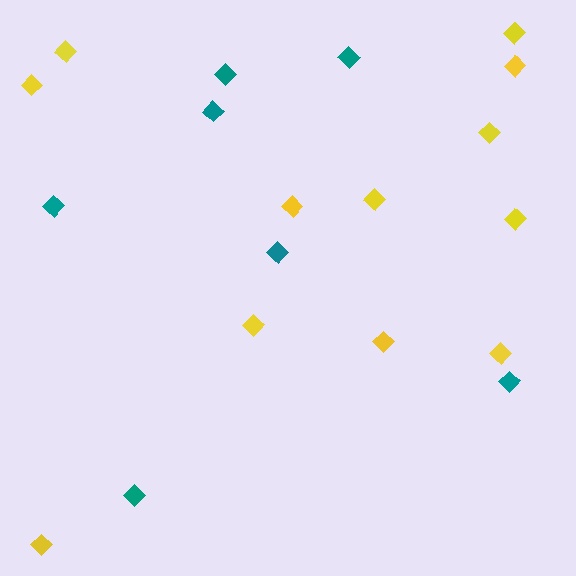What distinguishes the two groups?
There are 2 groups: one group of yellow diamonds (12) and one group of teal diamonds (7).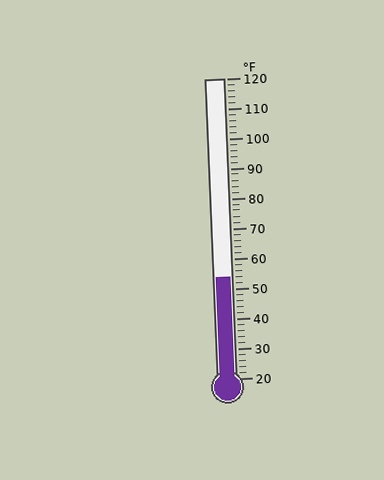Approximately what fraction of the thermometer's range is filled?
The thermometer is filled to approximately 35% of its range.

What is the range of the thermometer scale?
The thermometer scale ranges from 20°F to 120°F.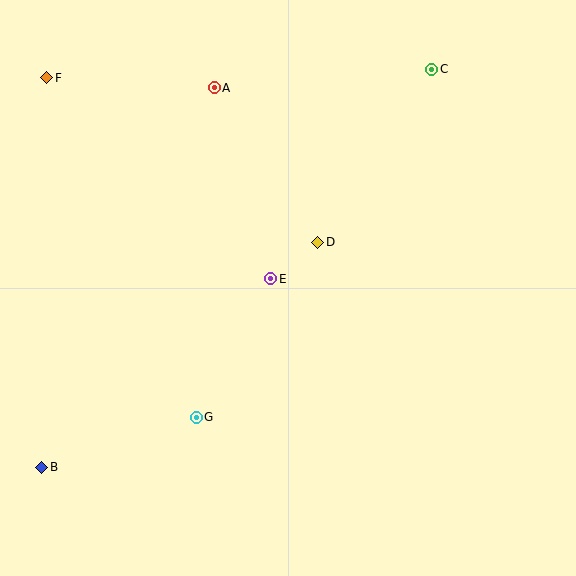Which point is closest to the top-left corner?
Point F is closest to the top-left corner.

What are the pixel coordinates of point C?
Point C is at (432, 69).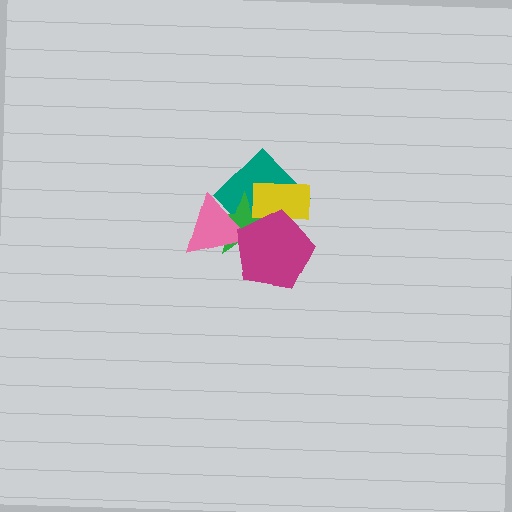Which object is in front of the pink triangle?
The magenta pentagon is in front of the pink triangle.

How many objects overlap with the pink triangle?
3 objects overlap with the pink triangle.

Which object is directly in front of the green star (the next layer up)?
The pink triangle is directly in front of the green star.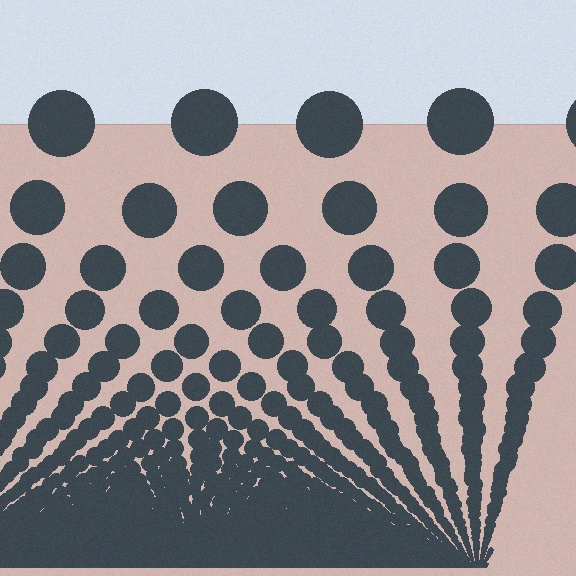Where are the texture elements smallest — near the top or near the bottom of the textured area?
Near the bottom.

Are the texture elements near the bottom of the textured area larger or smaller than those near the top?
Smaller. The gradient is inverted — elements near the bottom are smaller and denser.